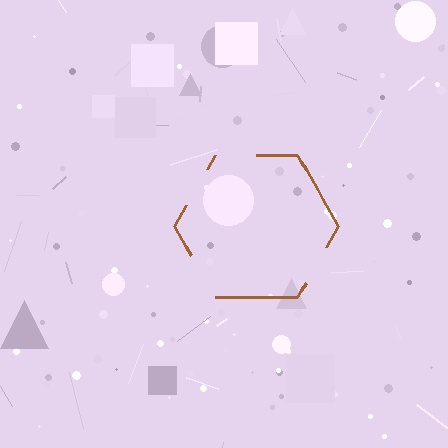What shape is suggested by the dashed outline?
The dashed outline suggests a hexagon.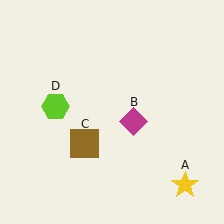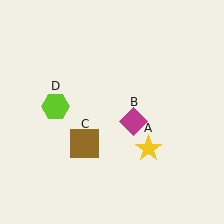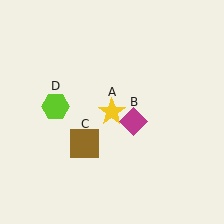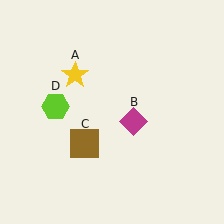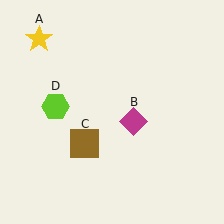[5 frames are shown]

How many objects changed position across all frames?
1 object changed position: yellow star (object A).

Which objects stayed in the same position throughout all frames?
Magenta diamond (object B) and brown square (object C) and lime hexagon (object D) remained stationary.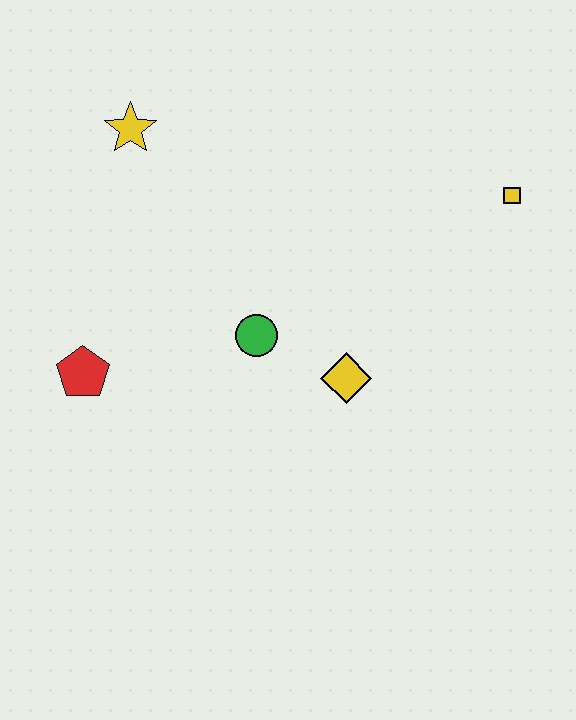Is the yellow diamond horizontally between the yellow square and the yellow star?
Yes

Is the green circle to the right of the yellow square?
No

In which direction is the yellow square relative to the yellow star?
The yellow square is to the right of the yellow star.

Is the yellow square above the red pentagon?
Yes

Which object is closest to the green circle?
The yellow diamond is closest to the green circle.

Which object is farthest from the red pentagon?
The yellow square is farthest from the red pentagon.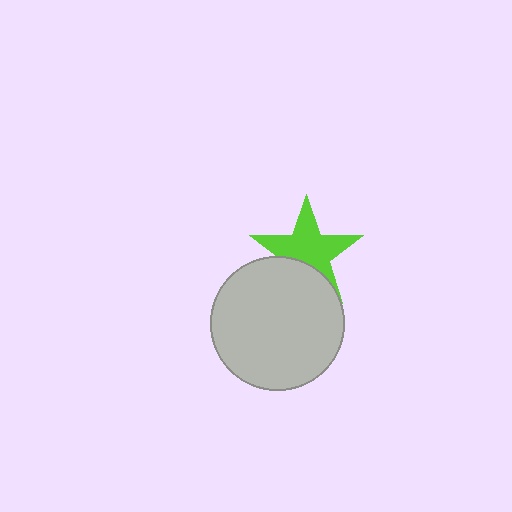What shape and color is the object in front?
The object in front is a light gray circle.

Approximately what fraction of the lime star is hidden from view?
Roughly 32% of the lime star is hidden behind the light gray circle.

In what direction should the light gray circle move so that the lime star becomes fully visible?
The light gray circle should move down. That is the shortest direction to clear the overlap and leave the lime star fully visible.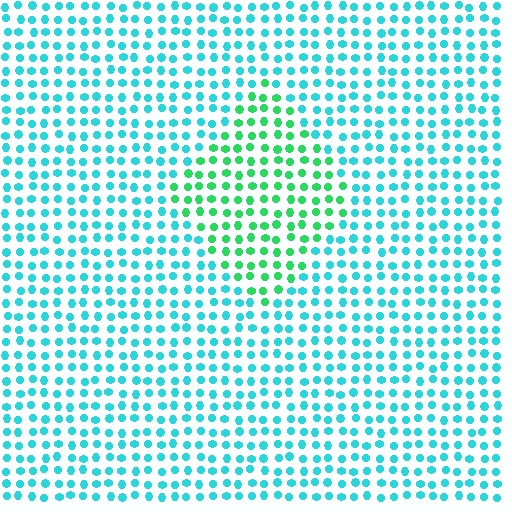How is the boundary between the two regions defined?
The boundary is defined purely by a slight shift in hue (about 43 degrees). Spacing, size, and orientation are identical on both sides.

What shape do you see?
I see a diamond.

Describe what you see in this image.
The image is filled with small cyan elements in a uniform arrangement. A diamond-shaped region is visible where the elements are tinted to a slightly different hue, forming a subtle color boundary.